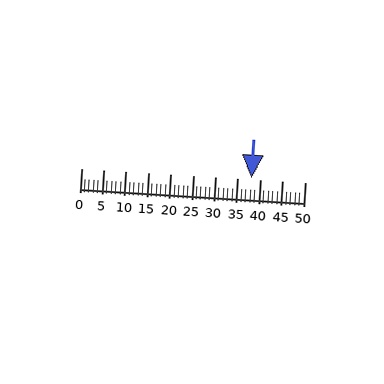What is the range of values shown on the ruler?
The ruler shows values from 0 to 50.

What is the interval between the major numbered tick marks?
The major tick marks are spaced 5 units apart.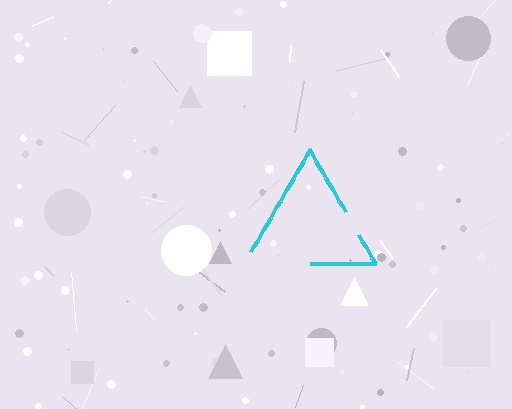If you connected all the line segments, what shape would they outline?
They would outline a triangle.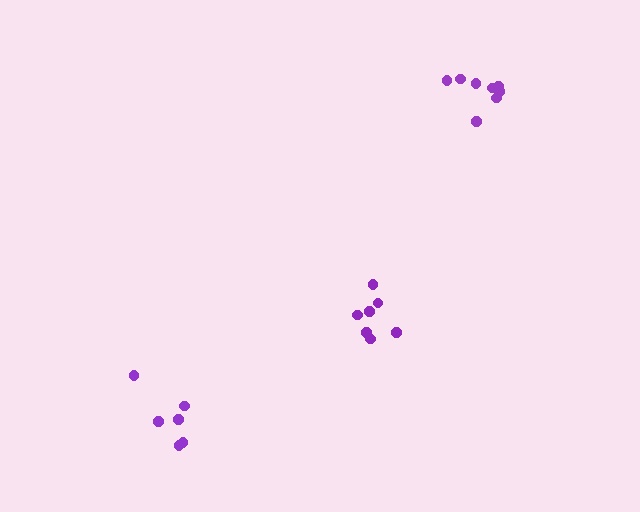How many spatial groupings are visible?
There are 3 spatial groupings.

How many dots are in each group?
Group 1: 6 dots, Group 2: 8 dots, Group 3: 7 dots (21 total).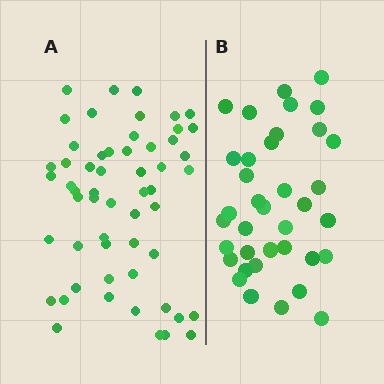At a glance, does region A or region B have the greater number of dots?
Region A (the left region) has more dots.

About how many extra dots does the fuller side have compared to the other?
Region A has approximately 20 more dots than region B.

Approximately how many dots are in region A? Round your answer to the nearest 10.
About 60 dots. (The exact count is 56, which rounds to 60.)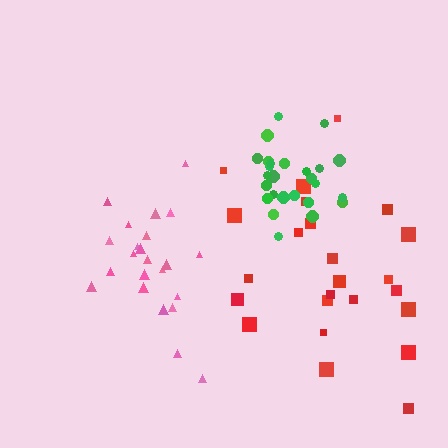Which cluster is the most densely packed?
Green.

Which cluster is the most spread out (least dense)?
Red.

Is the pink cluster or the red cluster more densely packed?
Pink.